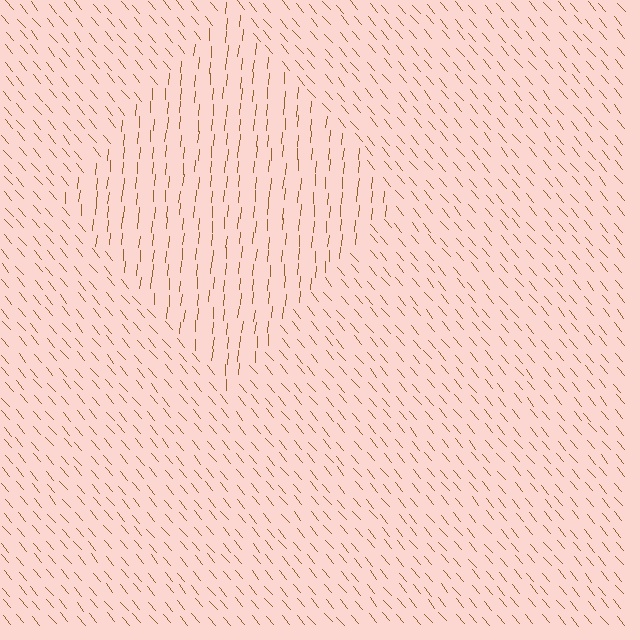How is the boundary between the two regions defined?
The boundary is defined purely by a change in line orientation (approximately 45 degrees difference). All lines are the same color and thickness.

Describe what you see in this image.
The image is filled with small brown line segments. A diamond region in the image has lines oriented differently from the surrounding lines, creating a visible texture boundary.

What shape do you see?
I see a diamond.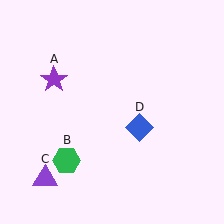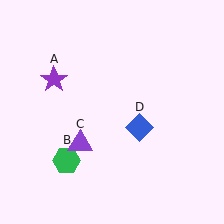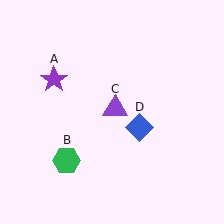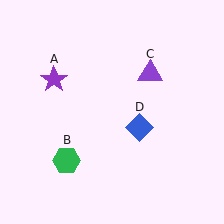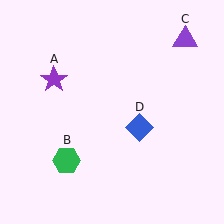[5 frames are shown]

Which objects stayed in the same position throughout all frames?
Purple star (object A) and green hexagon (object B) and blue diamond (object D) remained stationary.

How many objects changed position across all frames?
1 object changed position: purple triangle (object C).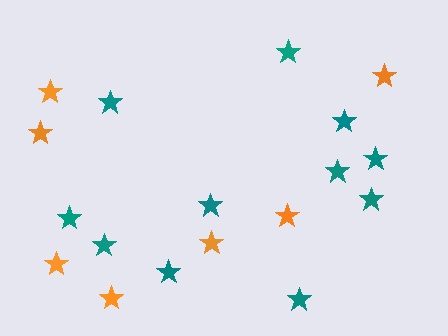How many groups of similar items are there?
There are 2 groups: one group of teal stars (11) and one group of orange stars (7).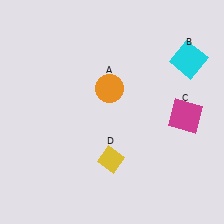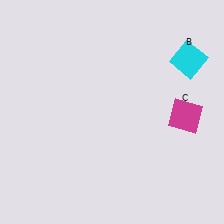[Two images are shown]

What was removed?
The yellow diamond (D), the orange circle (A) were removed in Image 2.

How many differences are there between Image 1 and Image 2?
There are 2 differences between the two images.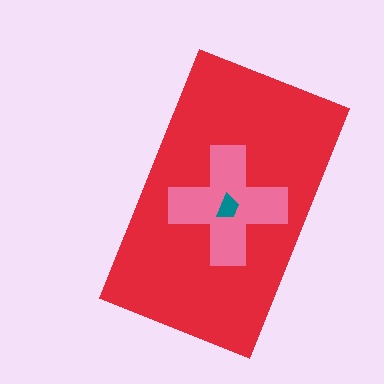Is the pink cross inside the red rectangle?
Yes.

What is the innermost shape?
The teal trapezoid.